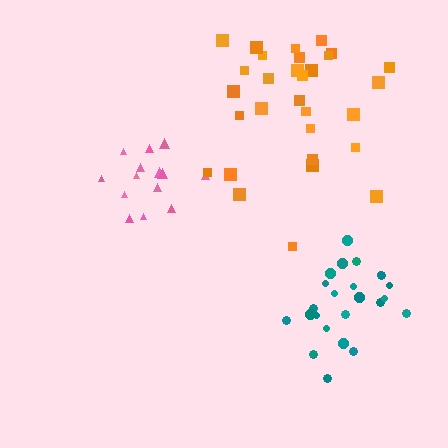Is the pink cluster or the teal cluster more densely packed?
Pink.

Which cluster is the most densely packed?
Pink.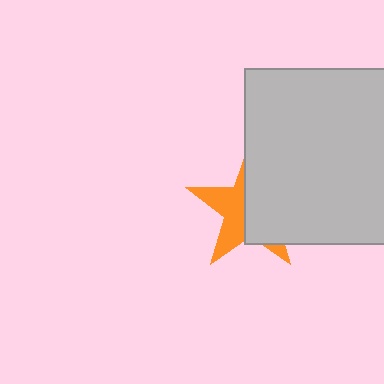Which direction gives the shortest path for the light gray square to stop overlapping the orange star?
Moving right gives the shortest separation.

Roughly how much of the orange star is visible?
A small part of it is visible (roughly 43%).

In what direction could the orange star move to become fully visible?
The orange star could move left. That would shift it out from behind the light gray square entirely.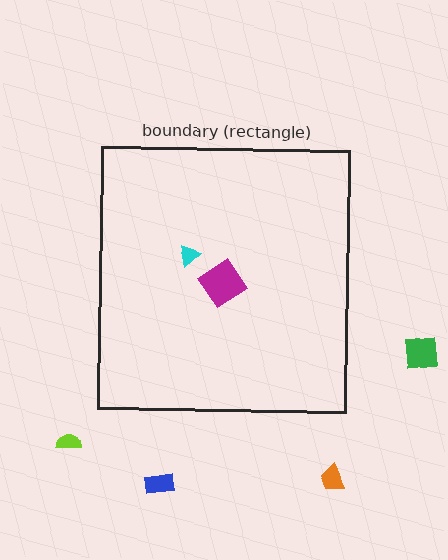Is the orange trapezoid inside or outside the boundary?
Outside.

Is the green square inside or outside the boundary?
Outside.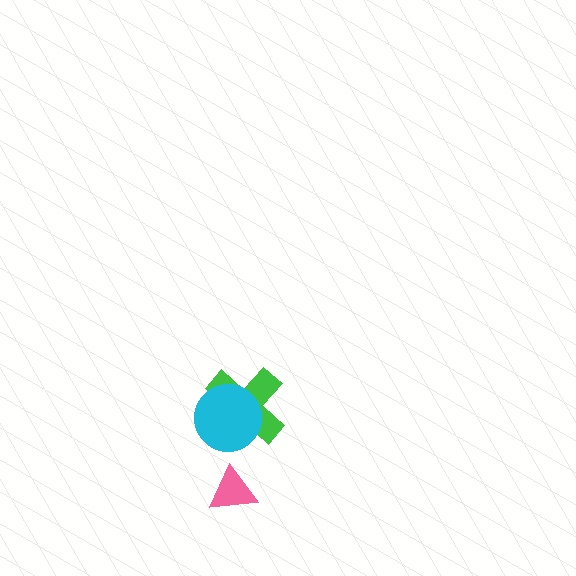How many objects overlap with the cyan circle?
1 object overlaps with the cyan circle.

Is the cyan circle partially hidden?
No, no other shape covers it.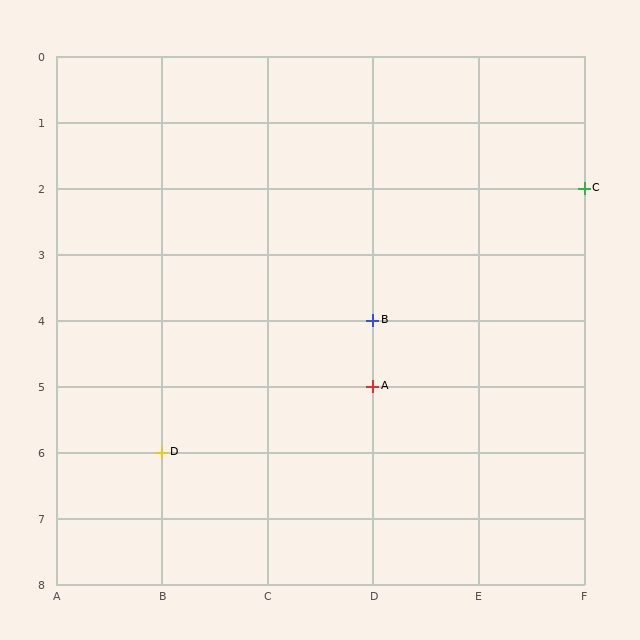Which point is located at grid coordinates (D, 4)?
Point B is at (D, 4).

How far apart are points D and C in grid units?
Points D and C are 4 columns and 4 rows apart (about 5.7 grid units diagonally).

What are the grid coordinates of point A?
Point A is at grid coordinates (D, 5).